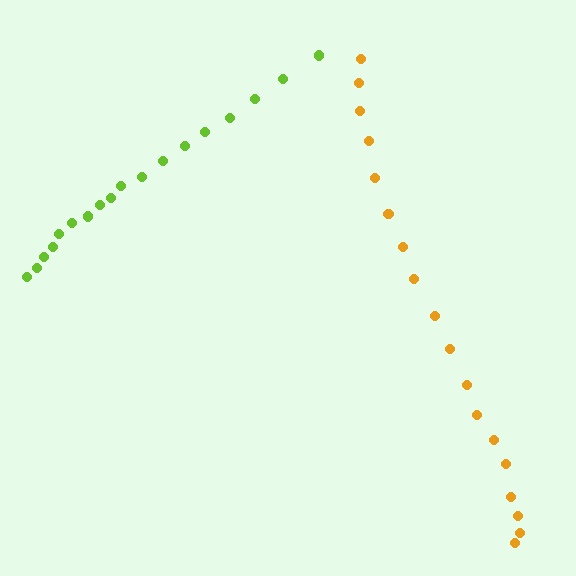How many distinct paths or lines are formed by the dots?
There are 2 distinct paths.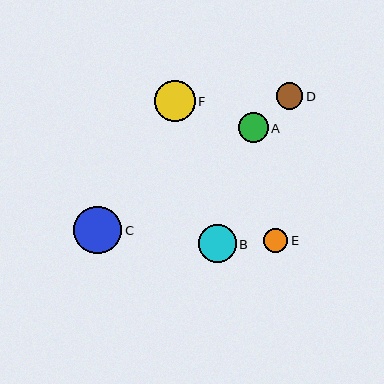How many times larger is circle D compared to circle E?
Circle D is approximately 1.1 times the size of circle E.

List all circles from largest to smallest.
From largest to smallest: C, F, B, A, D, E.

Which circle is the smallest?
Circle E is the smallest with a size of approximately 24 pixels.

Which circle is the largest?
Circle C is the largest with a size of approximately 48 pixels.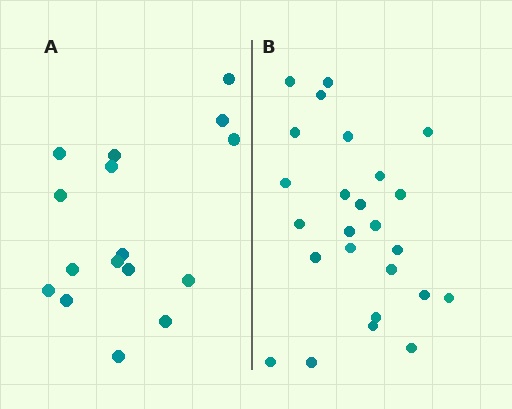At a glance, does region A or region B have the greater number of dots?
Region B (the right region) has more dots.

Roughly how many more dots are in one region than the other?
Region B has roughly 8 or so more dots than region A.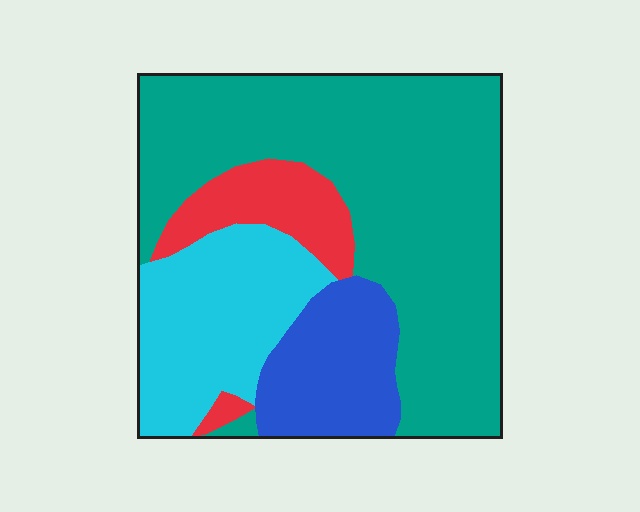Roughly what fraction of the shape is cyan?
Cyan takes up less than a quarter of the shape.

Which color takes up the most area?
Teal, at roughly 55%.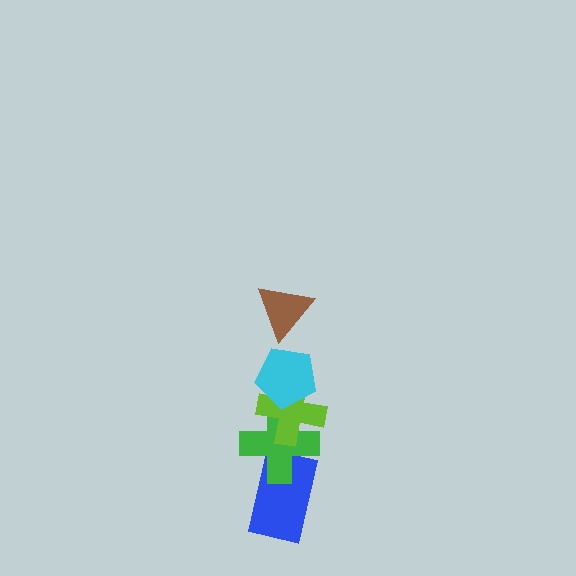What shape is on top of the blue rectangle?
The green cross is on top of the blue rectangle.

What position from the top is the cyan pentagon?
The cyan pentagon is 2nd from the top.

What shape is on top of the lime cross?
The cyan pentagon is on top of the lime cross.